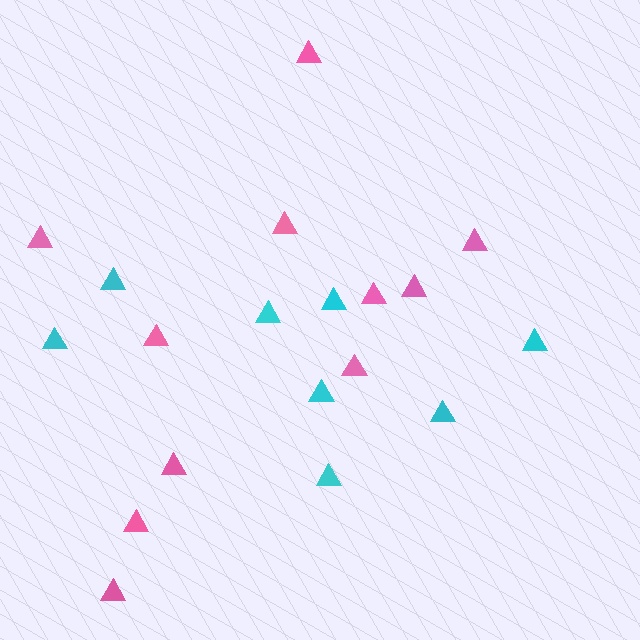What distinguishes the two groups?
There are 2 groups: one group of cyan triangles (8) and one group of pink triangles (11).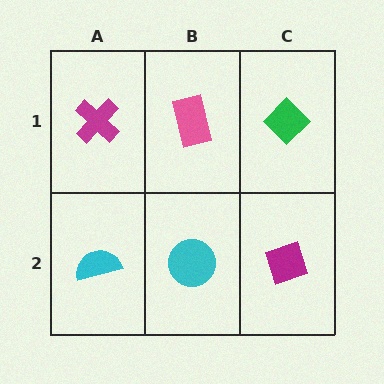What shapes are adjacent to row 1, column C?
A magenta diamond (row 2, column C), a pink rectangle (row 1, column B).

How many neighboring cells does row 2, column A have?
2.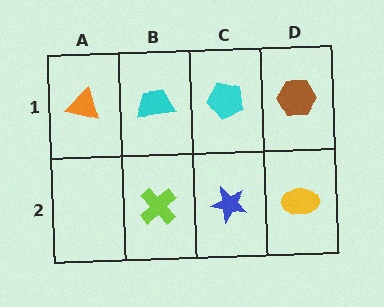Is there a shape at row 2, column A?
No, that cell is empty.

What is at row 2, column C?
A blue star.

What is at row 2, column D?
A yellow ellipse.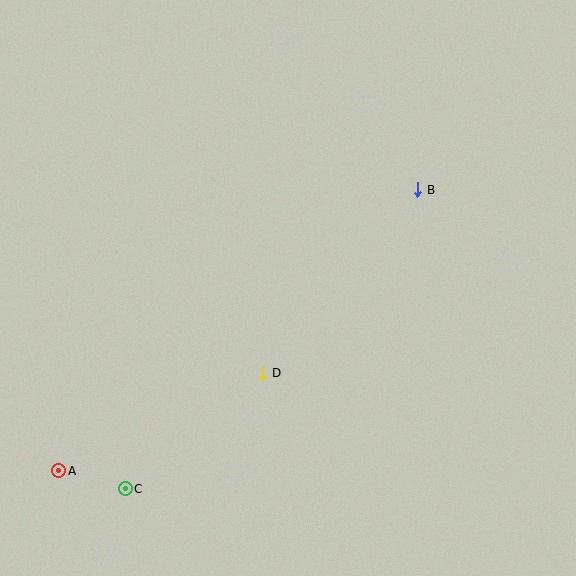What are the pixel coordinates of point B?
Point B is at (418, 190).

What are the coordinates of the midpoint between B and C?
The midpoint between B and C is at (271, 339).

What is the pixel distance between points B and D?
The distance between B and D is 240 pixels.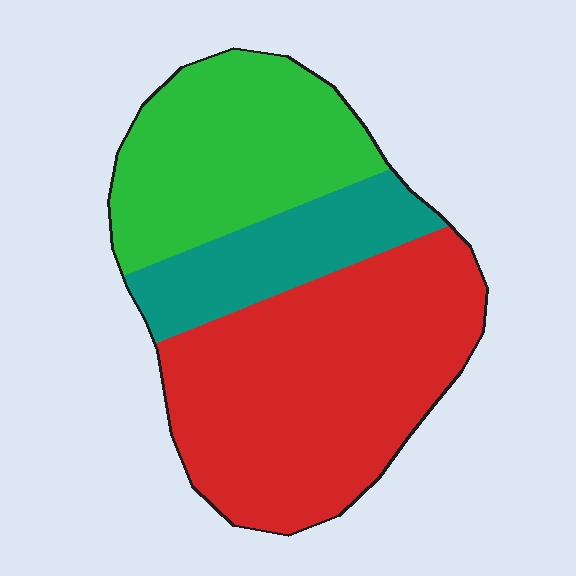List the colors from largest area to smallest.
From largest to smallest: red, green, teal.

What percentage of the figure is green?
Green takes up about one third (1/3) of the figure.